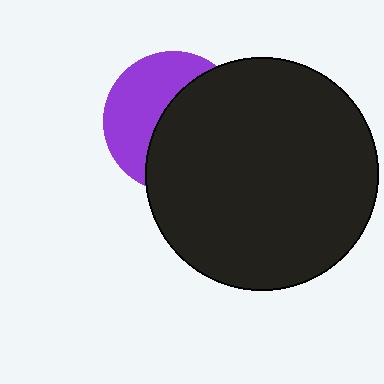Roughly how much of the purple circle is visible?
A small part of it is visible (roughly 44%).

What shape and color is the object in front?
The object in front is a black circle.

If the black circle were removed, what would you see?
You would see the complete purple circle.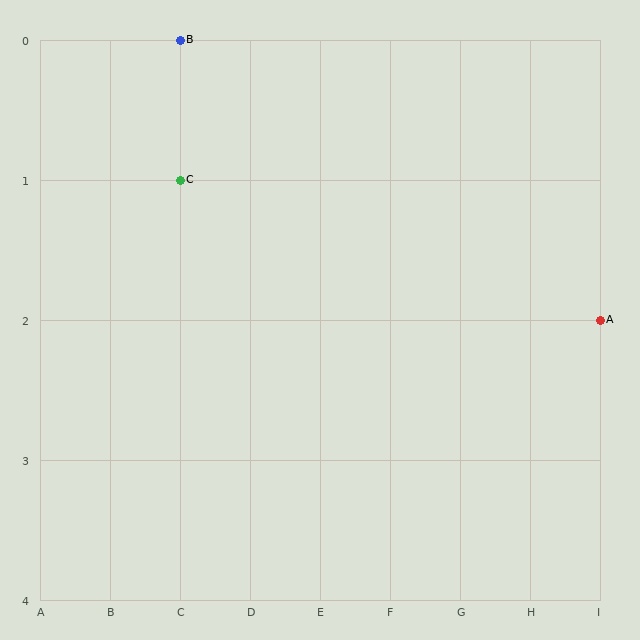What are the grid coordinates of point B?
Point B is at grid coordinates (C, 0).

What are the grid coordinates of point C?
Point C is at grid coordinates (C, 1).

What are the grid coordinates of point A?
Point A is at grid coordinates (I, 2).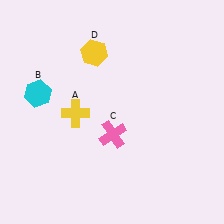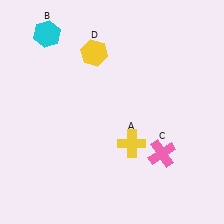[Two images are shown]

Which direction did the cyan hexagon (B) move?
The cyan hexagon (B) moved up.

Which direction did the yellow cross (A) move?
The yellow cross (A) moved right.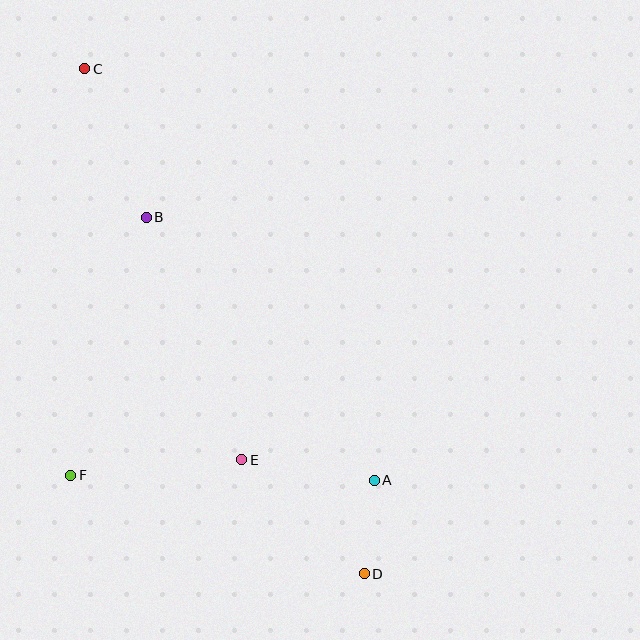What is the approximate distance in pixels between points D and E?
The distance between D and E is approximately 168 pixels.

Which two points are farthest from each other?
Points C and D are farthest from each other.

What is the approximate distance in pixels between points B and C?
The distance between B and C is approximately 161 pixels.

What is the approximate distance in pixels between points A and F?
The distance between A and F is approximately 304 pixels.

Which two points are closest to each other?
Points A and D are closest to each other.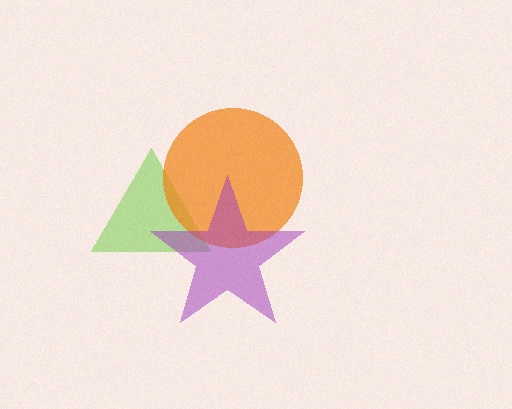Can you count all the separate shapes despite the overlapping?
Yes, there are 3 separate shapes.